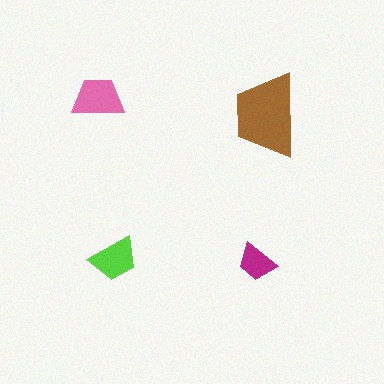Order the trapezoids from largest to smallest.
the brown one, the pink one, the lime one, the magenta one.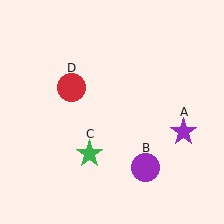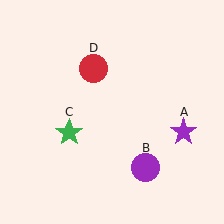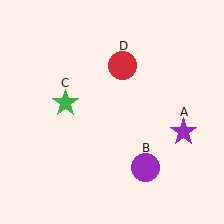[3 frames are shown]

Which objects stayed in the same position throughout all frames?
Purple star (object A) and purple circle (object B) remained stationary.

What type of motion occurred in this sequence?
The green star (object C), red circle (object D) rotated clockwise around the center of the scene.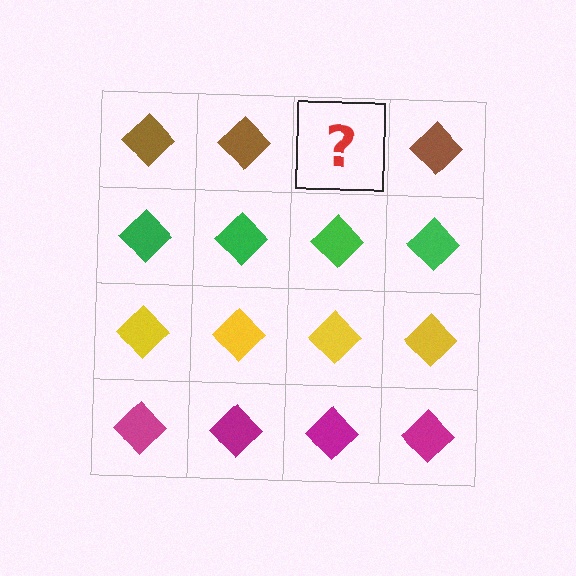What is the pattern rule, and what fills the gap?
The rule is that each row has a consistent color. The gap should be filled with a brown diamond.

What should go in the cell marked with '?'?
The missing cell should contain a brown diamond.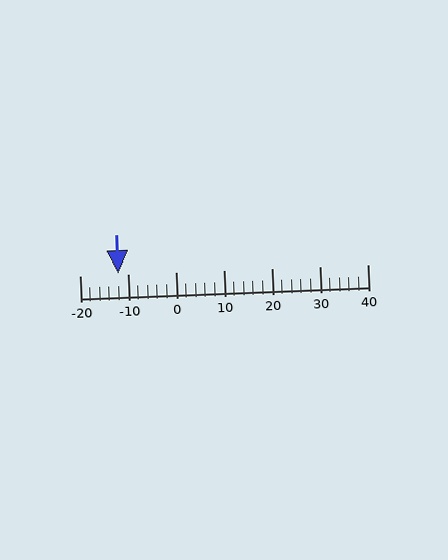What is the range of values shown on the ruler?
The ruler shows values from -20 to 40.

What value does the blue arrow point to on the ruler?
The blue arrow points to approximately -12.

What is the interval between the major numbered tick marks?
The major tick marks are spaced 10 units apart.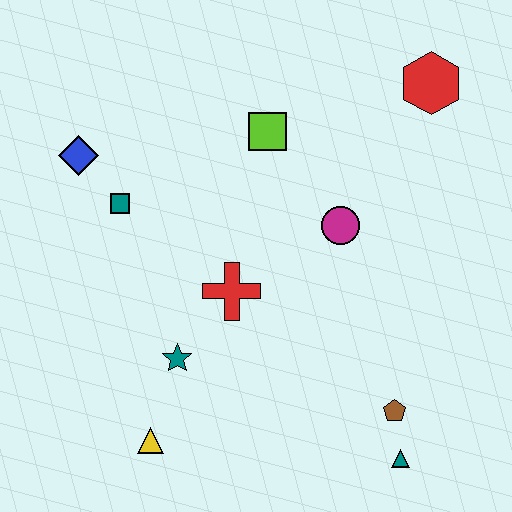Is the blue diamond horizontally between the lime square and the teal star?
No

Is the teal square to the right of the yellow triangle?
No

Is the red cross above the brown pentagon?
Yes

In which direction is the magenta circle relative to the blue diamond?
The magenta circle is to the right of the blue diamond.